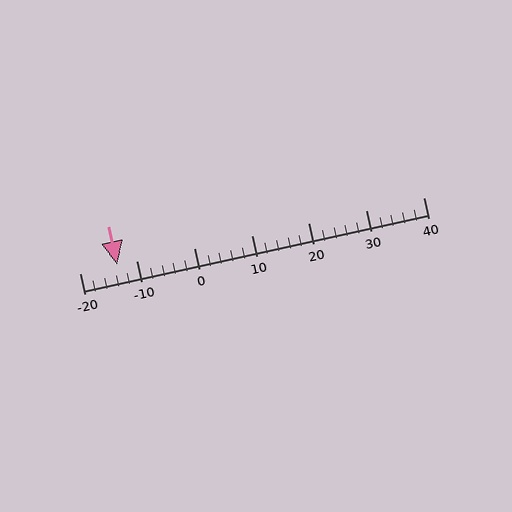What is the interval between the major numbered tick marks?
The major tick marks are spaced 10 units apart.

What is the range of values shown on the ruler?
The ruler shows values from -20 to 40.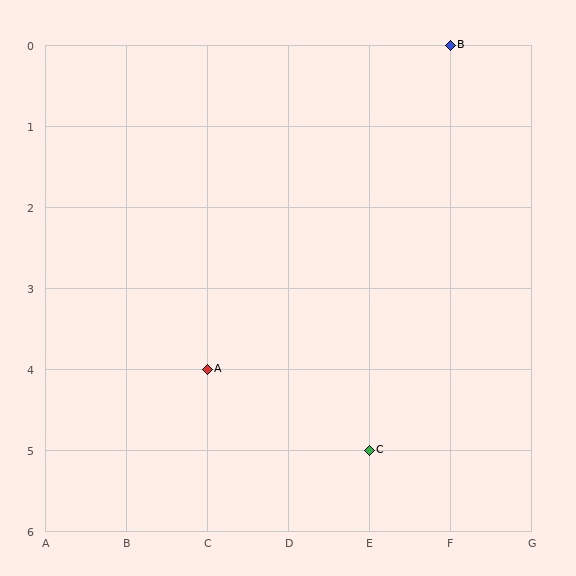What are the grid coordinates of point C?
Point C is at grid coordinates (E, 5).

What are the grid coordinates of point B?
Point B is at grid coordinates (F, 0).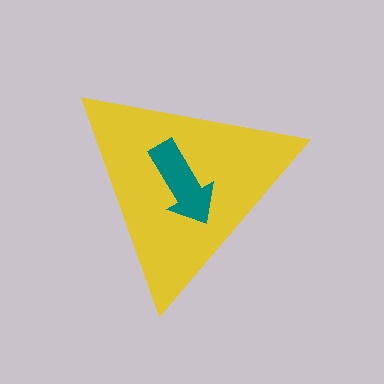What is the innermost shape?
The teal arrow.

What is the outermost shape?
The yellow triangle.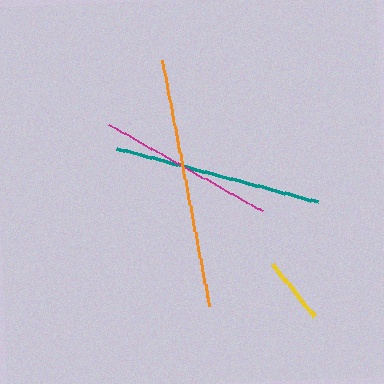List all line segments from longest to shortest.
From longest to shortest: orange, teal, magenta, yellow.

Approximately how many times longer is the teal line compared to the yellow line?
The teal line is approximately 3.1 times the length of the yellow line.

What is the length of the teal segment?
The teal segment is approximately 208 pixels long.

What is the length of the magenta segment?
The magenta segment is approximately 176 pixels long.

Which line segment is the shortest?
The yellow line is the shortest at approximately 67 pixels.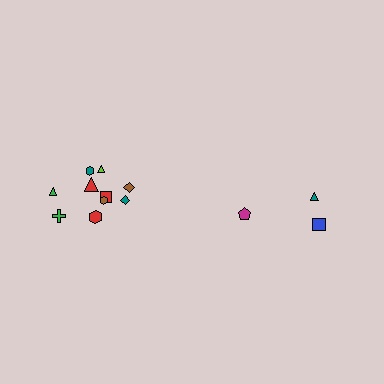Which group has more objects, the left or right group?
The left group.